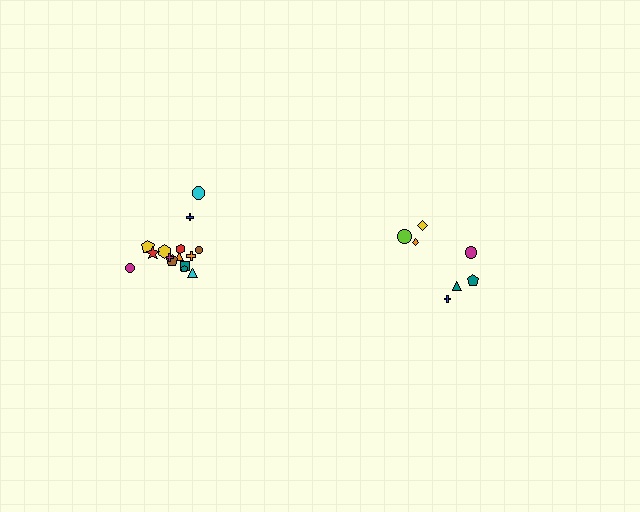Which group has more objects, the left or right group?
The left group.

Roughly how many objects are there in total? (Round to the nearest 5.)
Roughly 20 objects in total.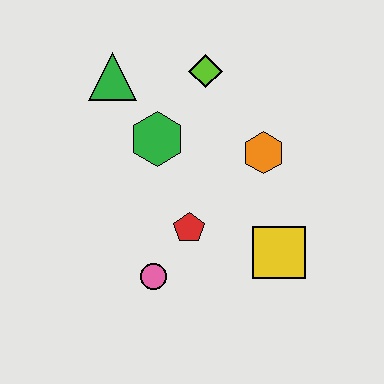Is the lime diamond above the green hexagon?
Yes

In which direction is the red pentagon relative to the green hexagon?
The red pentagon is below the green hexagon.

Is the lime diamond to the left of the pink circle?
No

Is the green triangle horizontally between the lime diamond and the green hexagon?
No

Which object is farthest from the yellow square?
The green triangle is farthest from the yellow square.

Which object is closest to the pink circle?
The red pentagon is closest to the pink circle.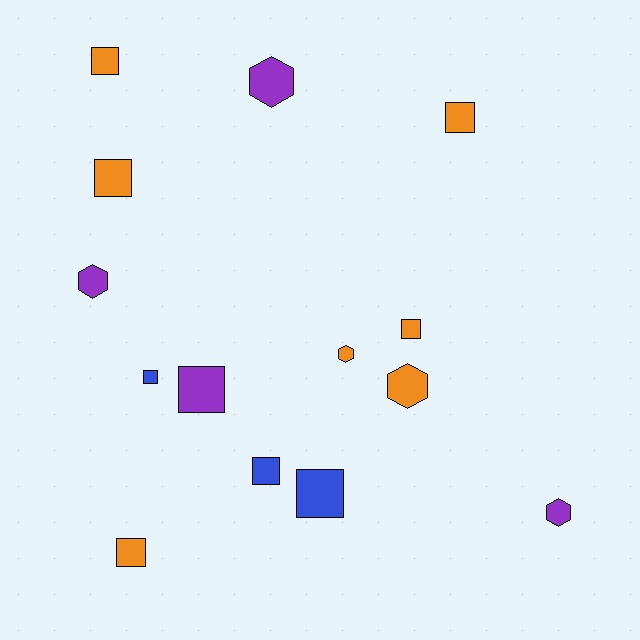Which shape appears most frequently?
Square, with 9 objects.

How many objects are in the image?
There are 14 objects.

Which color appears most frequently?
Orange, with 7 objects.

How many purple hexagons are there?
There are 3 purple hexagons.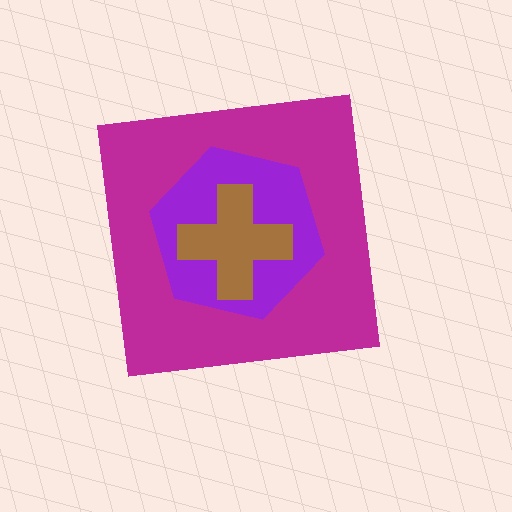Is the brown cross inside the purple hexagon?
Yes.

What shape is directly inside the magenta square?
The purple hexagon.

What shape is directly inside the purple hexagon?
The brown cross.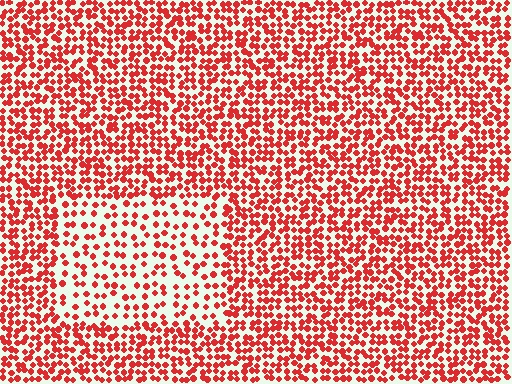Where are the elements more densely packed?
The elements are more densely packed outside the rectangle boundary.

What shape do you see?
I see a rectangle.